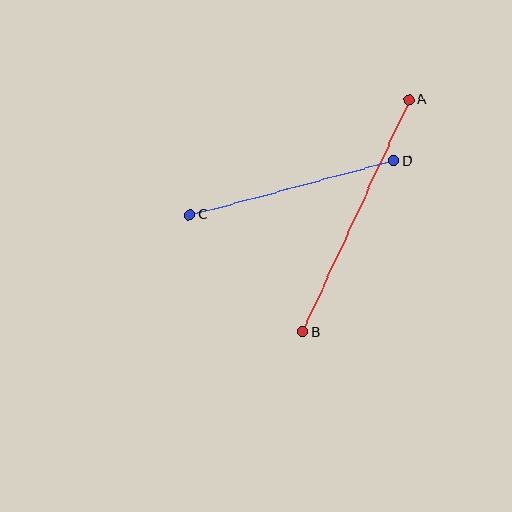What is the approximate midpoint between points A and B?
The midpoint is at approximately (356, 216) pixels.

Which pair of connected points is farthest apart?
Points A and B are farthest apart.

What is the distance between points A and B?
The distance is approximately 255 pixels.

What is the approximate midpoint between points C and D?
The midpoint is at approximately (292, 188) pixels.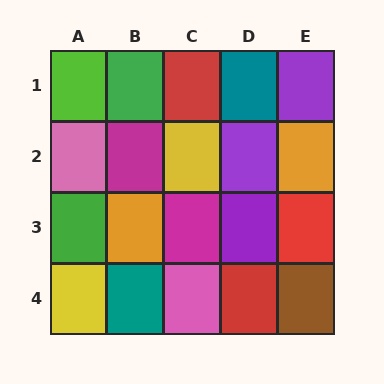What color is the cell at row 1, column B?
Green.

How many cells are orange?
2 cells are orange.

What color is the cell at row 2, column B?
Magenta.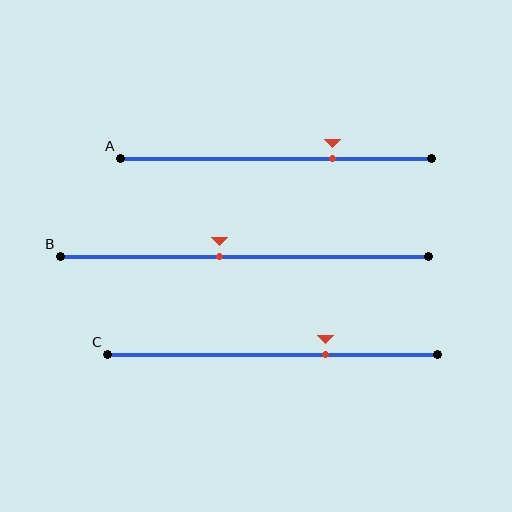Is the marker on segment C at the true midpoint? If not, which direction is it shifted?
No, the marker on segment C is shifted to the right by about 16% of the segment length.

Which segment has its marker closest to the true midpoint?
Segment B has its marker closest to the true midpoint.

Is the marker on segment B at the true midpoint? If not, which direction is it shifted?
No, the marker on segment B is shifted to the left by about 7% of the segment length.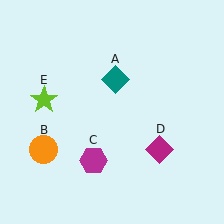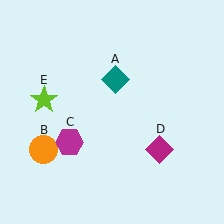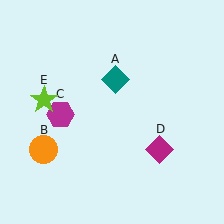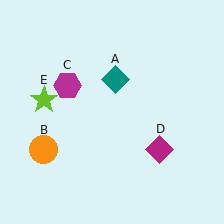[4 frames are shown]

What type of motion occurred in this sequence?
The magenta hexagon (object C) rotated clockwise around the center of the scene.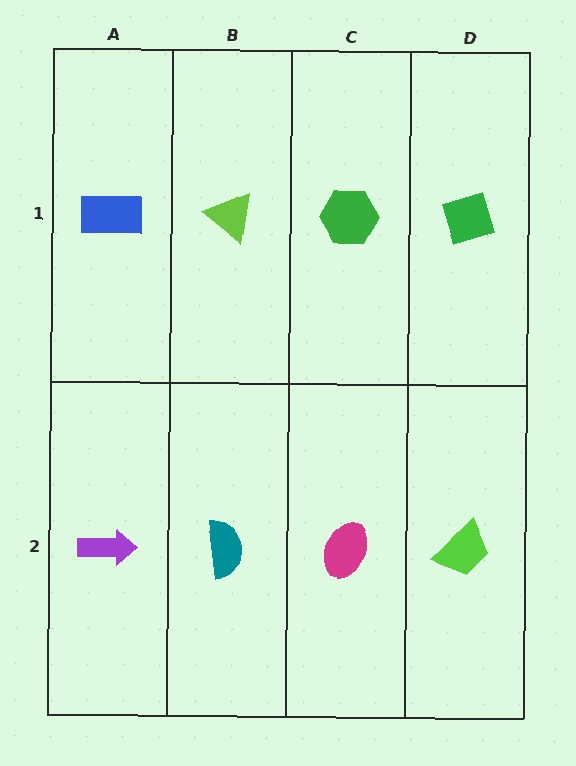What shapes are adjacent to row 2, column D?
A green diamond (row 1, column D), a magenta ellipse (row 2, column C).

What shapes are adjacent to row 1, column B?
A teal semicircle (row 2, column B), a blue rectangle (row 1, column A), a green hexagon (row 1, column C).